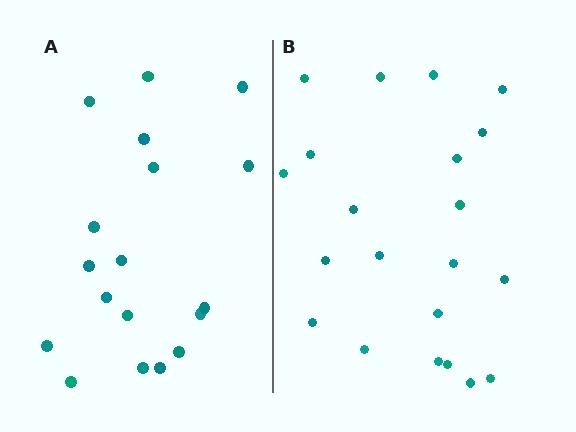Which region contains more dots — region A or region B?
Region B (the right region) has more dots.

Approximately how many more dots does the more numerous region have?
Region B has just a few more — roughly 2 or 3 more dots than region A.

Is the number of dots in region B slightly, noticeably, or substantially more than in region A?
Region B has only slightly more — the two regions are fairly close. The ratio is roughly 1.2 to 1.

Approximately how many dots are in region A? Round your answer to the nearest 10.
About 20 dots. (The exact count is 18, which rounds to 20.)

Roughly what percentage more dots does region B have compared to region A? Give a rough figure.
About 15% more.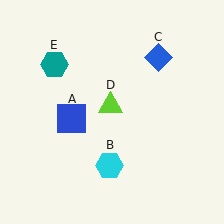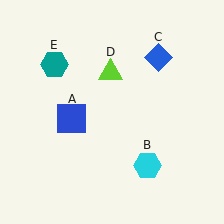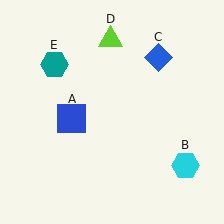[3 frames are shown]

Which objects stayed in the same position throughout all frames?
Blue square (object A) and blue diamond (object C) and teal hexagon (object E) remained stationary.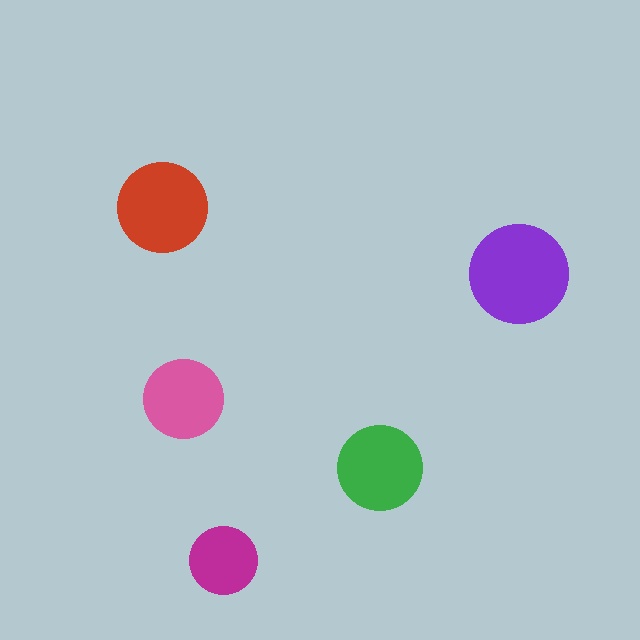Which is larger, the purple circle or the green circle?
The purple one.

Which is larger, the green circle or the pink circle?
The green one.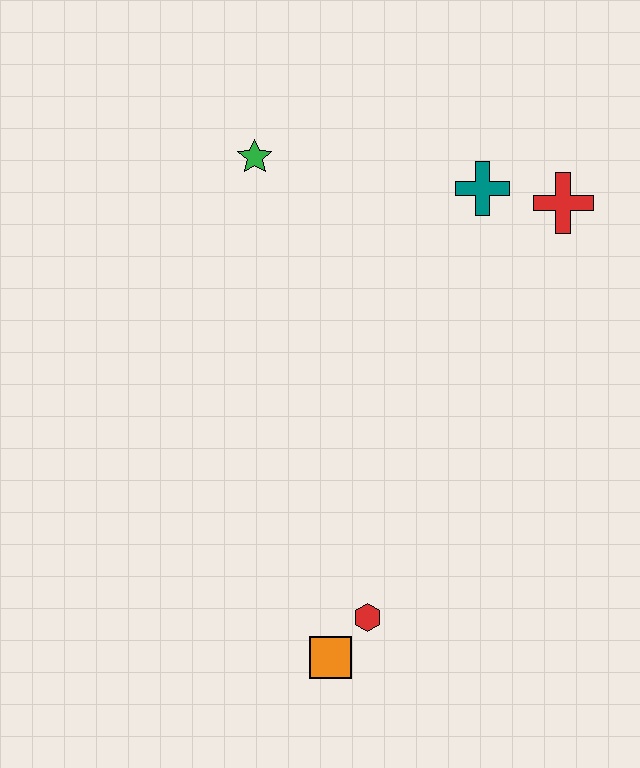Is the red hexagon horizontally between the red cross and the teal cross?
No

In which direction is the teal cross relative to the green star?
The teal cross is to the right of the green star.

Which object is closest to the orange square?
The red hexagon is closest to the orange square.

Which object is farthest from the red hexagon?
The green star is farthest from the red hexagon.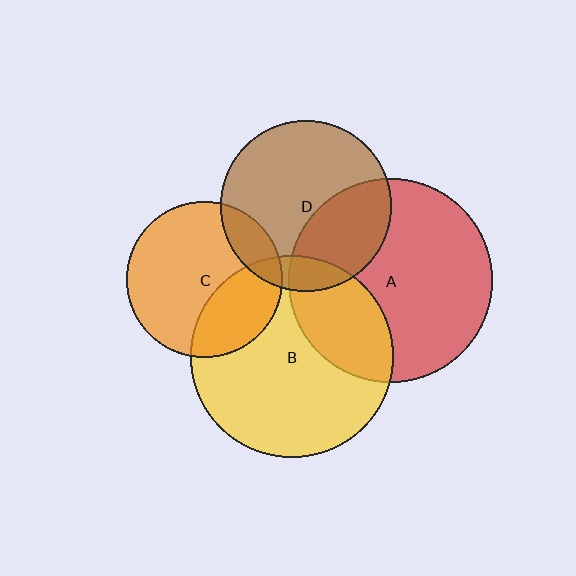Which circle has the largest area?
Circle A (red).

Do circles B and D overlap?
Yes.